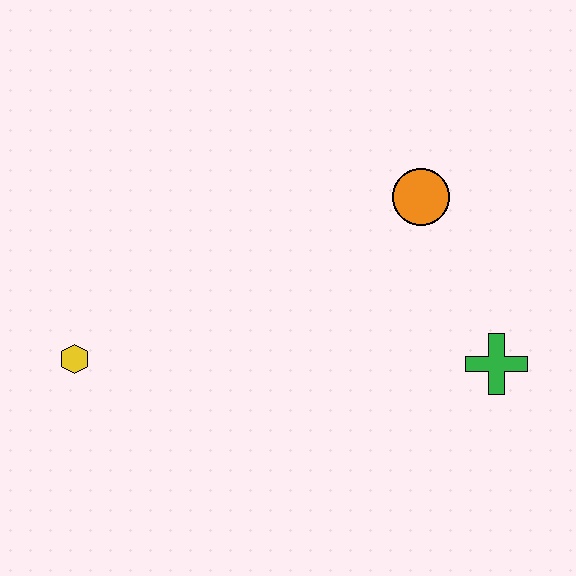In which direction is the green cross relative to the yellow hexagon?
The green cross is to the right of the yellow hexagon.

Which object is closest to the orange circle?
The green cross is closest to the orange circle.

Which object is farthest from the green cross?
The yellow hexagon is farthest from the green cross.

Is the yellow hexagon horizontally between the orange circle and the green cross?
No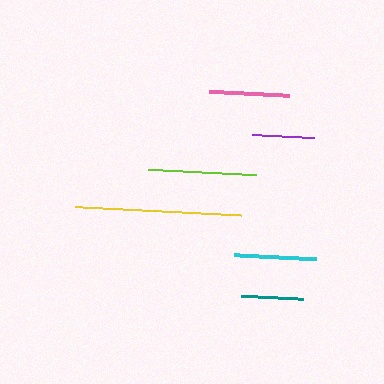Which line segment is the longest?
The yellow line is the longest at approximately 166 pixels.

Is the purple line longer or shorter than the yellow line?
The yellow line is longer than the purple line.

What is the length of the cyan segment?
The cyan segment is approximately 82 pixels long.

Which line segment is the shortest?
The purple line is the shortest at approximately 62 pixels.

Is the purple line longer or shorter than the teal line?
The teal line is longer than the purple line.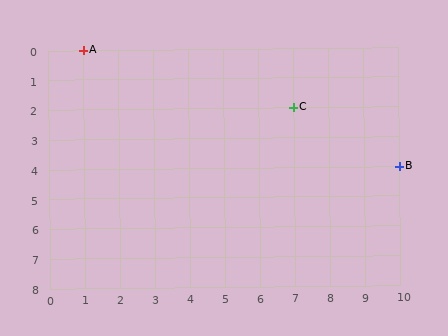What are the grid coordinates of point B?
Point B is at grid coordinates (10, 4).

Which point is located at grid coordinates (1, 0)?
Point A is at (1, 0).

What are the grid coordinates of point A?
Point A is at grid coordinates (1, 0).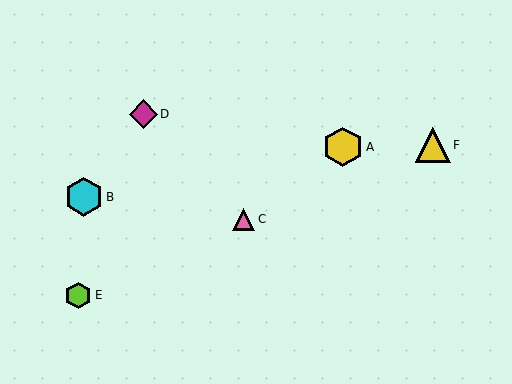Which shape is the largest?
The yellow hexagon (labeled A) is the largest.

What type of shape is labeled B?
Shape B is a cyan hexagon.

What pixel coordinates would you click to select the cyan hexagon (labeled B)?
Click at (84, 197) to select the cyan hexagon B.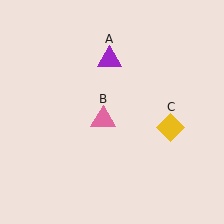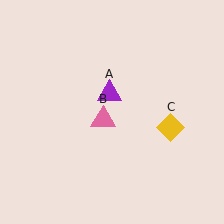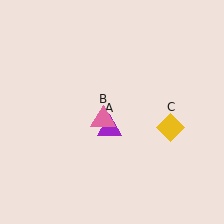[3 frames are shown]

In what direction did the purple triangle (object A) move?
The purple triangle (object A) moved down.